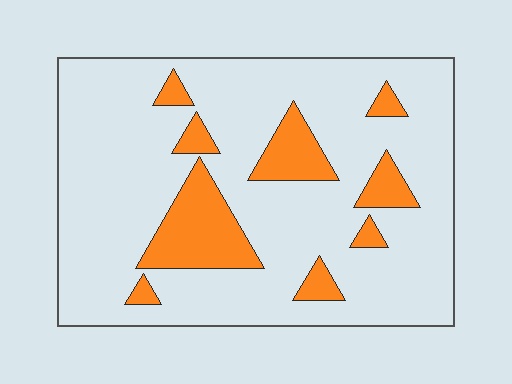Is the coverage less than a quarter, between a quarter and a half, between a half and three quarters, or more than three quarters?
Less than a quarter.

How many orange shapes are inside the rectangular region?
9.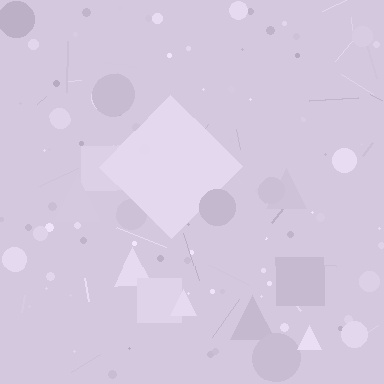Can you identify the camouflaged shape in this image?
The camouflaged shape is a diamond.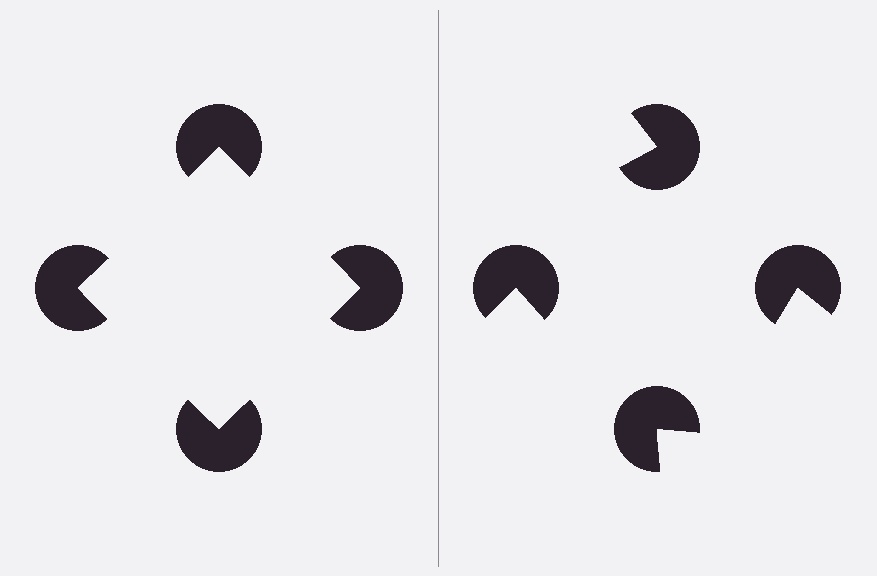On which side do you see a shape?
An illusory square appears on the left side. On the right side the wedge cuts are rotated, so no coherent shape forms.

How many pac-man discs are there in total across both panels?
8 — 4 on each side.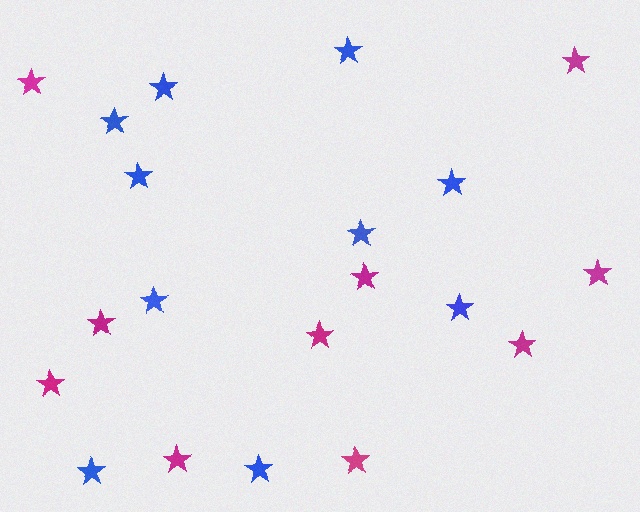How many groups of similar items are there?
There are 2 groups: one group of blue stars (10) and one group of magenta stars (10).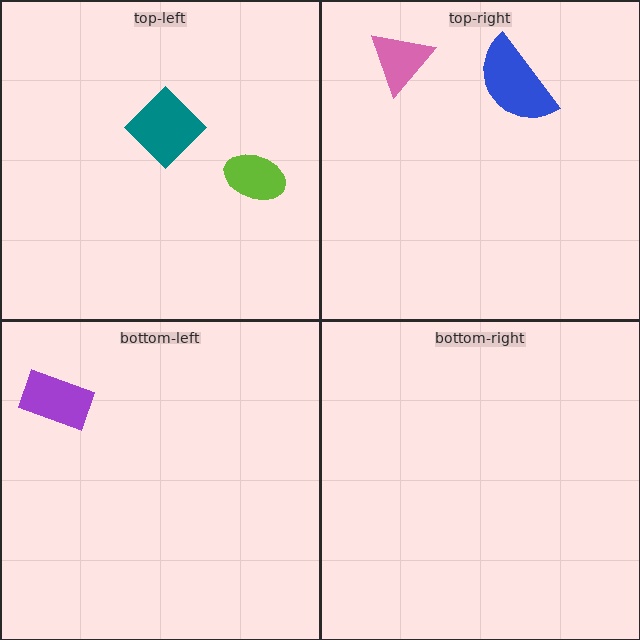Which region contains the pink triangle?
The top-right region.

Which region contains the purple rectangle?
The bottom-left region.